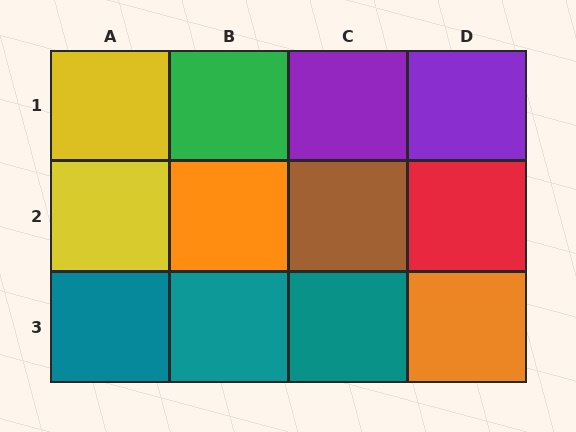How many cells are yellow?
2 cells are yellow.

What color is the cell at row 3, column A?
Teal.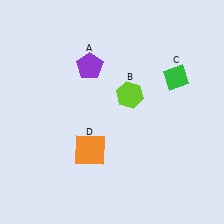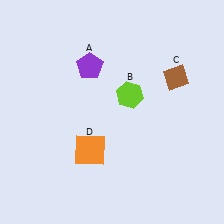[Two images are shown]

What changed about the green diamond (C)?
In Image 1, C is green. In Image 2, it changed to brown.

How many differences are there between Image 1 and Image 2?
There is 1 difference between the two images.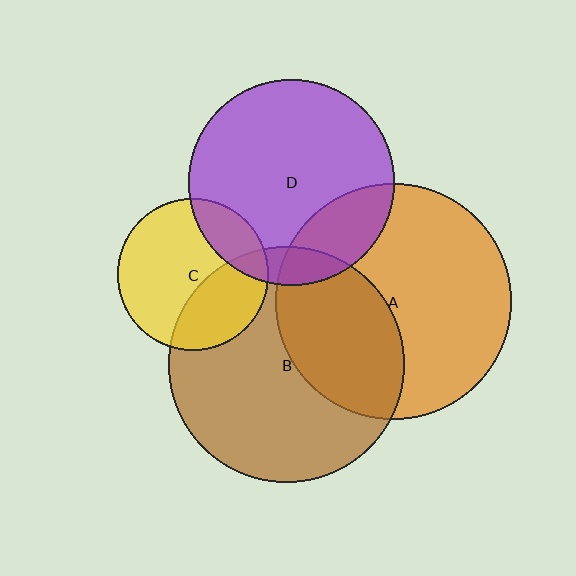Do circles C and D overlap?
Yes.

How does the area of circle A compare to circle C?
Approximately 2.4 times.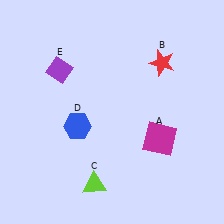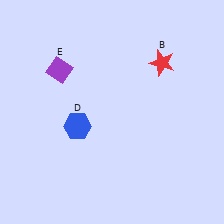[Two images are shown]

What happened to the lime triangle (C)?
The lime triangle (C) was removed in Image 2. It was in the bottom-left area of Image 1.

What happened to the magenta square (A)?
The magenta square (A) was removed in Image 2. It was in the bottom-right area of Image 1.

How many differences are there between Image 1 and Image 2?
There are 2 differences between the two images.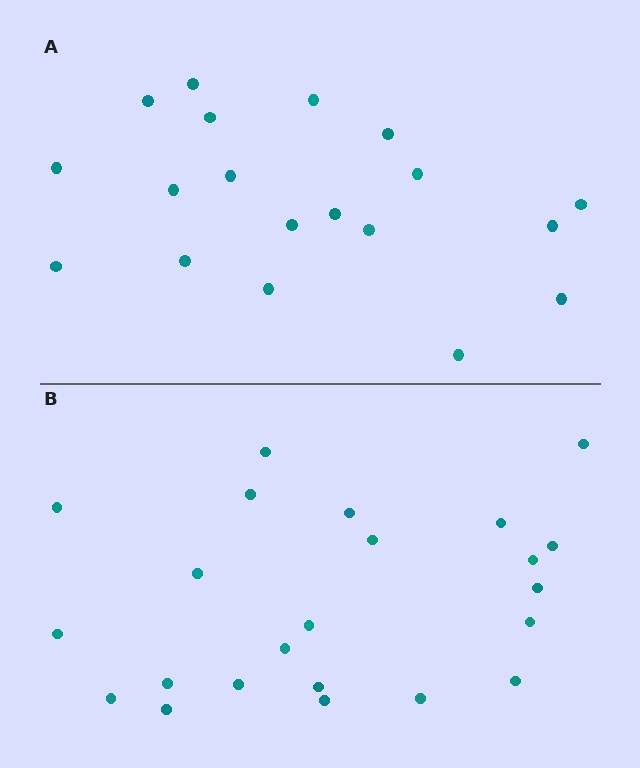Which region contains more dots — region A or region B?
Region B (the bottom region) has more dots.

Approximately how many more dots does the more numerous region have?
Region B has about 4 more dots than region A.